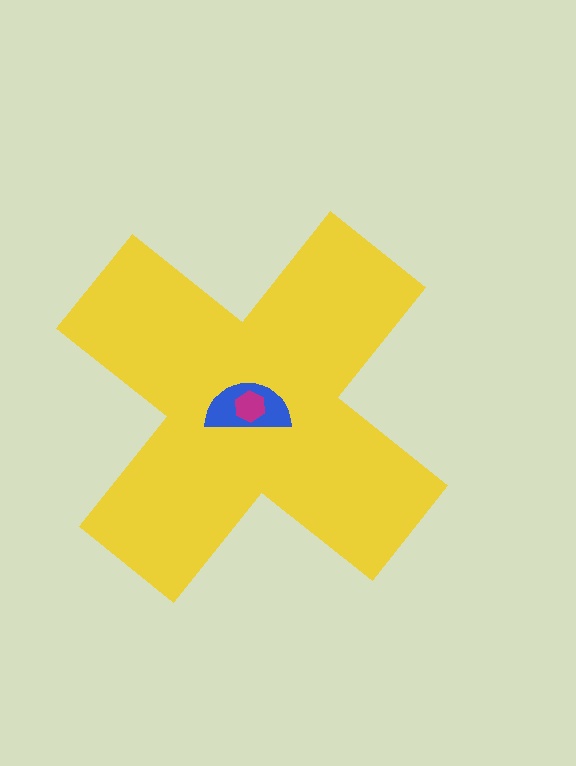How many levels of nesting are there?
3.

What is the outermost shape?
The yellow cross.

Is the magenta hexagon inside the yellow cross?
Yes.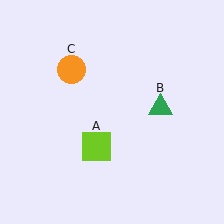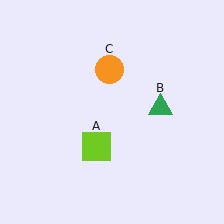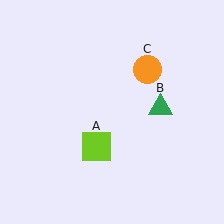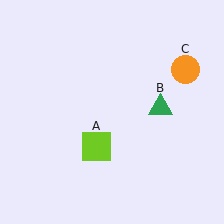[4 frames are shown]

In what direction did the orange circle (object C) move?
The orange circle (object C) moved right.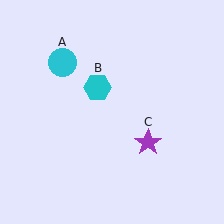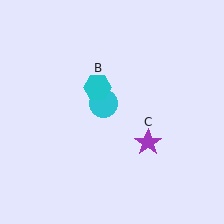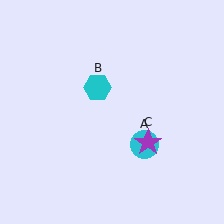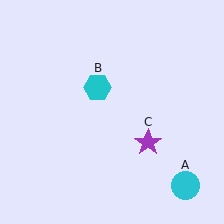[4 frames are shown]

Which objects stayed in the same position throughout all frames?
Cyan hexagon (object B) and purple star (object C) remained stationary.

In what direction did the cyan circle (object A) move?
The cyan circle (object A) moved down and to the right.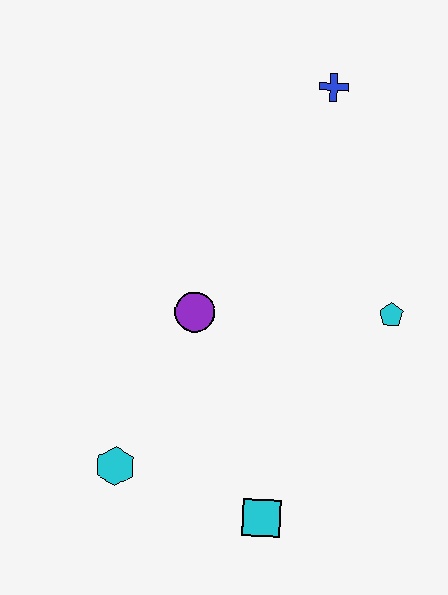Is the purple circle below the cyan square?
No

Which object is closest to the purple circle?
The cyan hexagon is closest to the purple circle.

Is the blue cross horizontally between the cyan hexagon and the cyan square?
No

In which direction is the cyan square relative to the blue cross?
The cyan square is below the blue cross.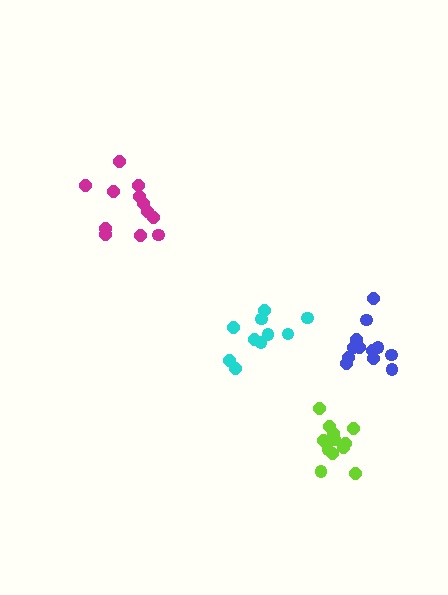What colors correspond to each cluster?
The clusters are colored: lime, blue, magenta, cyan.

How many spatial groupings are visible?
There are 4 spatial groupings.